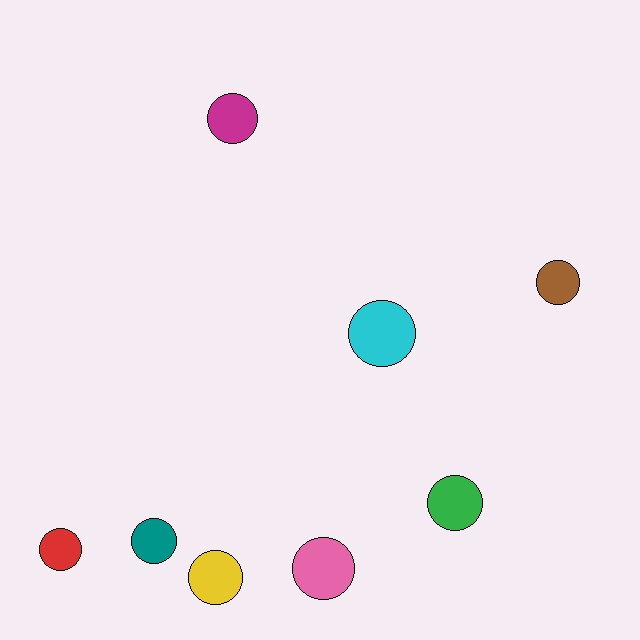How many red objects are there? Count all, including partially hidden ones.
There is 1 red object.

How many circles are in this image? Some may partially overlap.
There are 8 circles.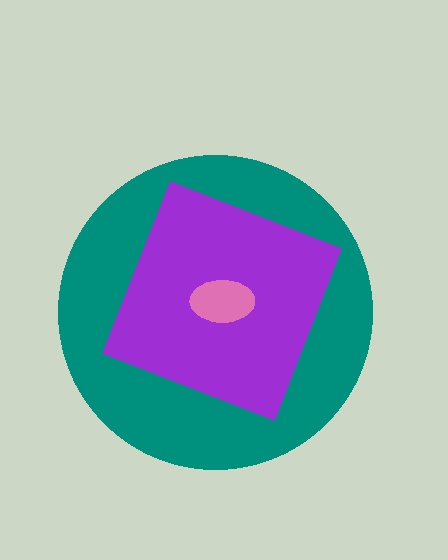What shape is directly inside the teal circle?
The purple diamond.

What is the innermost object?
The pink ellipse.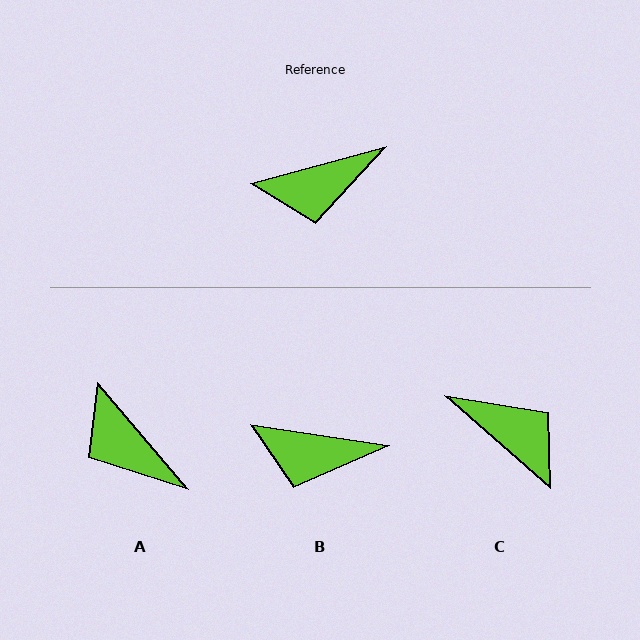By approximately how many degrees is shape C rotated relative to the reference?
Approximately 124 degrees counter-clockwise.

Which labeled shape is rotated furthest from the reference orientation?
C, about 124 degrees away.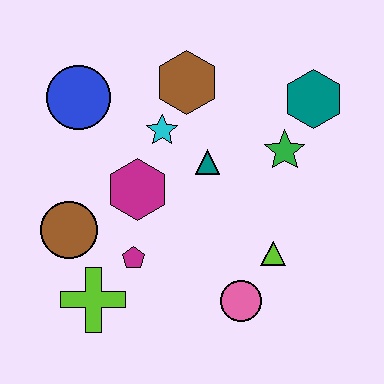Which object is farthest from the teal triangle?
The lime cross is farthest from the teal triangle.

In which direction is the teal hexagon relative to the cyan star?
The teal hexagon is to the right of the cyan star.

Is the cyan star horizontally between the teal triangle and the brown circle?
Yes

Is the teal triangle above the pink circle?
Yes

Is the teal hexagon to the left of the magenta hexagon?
No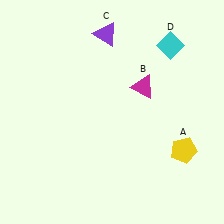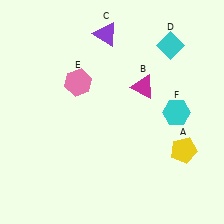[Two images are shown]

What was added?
A pink hexagon (E), a cyan hexagon (F) were added in Image 2.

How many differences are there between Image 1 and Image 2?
There are 2 differences between the two images.